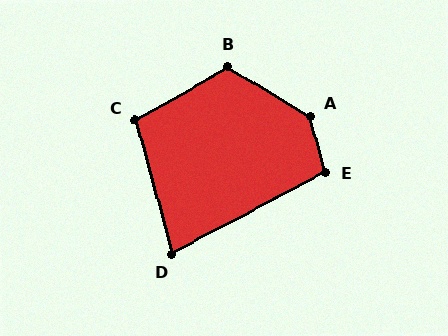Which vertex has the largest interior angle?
A, at approximately 135 degrees.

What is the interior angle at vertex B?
Approximately 120 degrees (obtuse).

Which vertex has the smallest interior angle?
D, at approximately 77 degrees.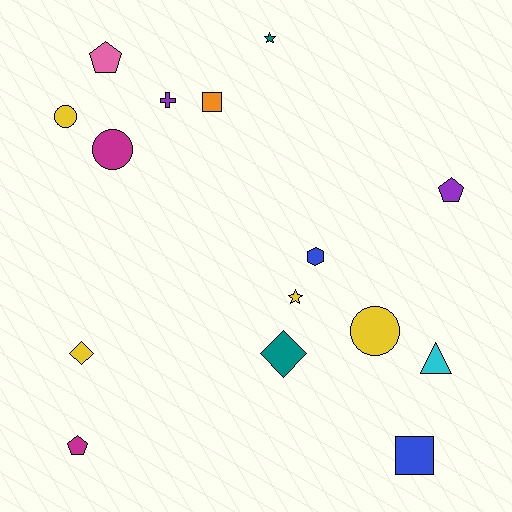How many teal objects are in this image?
There are 2 teal objects.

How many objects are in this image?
There are 15 objects.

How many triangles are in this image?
There is 1 triangle.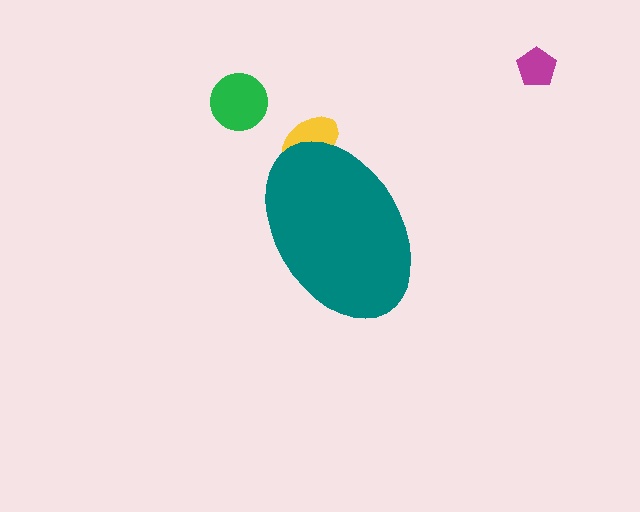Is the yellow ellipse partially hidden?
Yes, the yellow ellipse is partially hidden behind the teal ellipse.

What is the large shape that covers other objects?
A teal ellipse.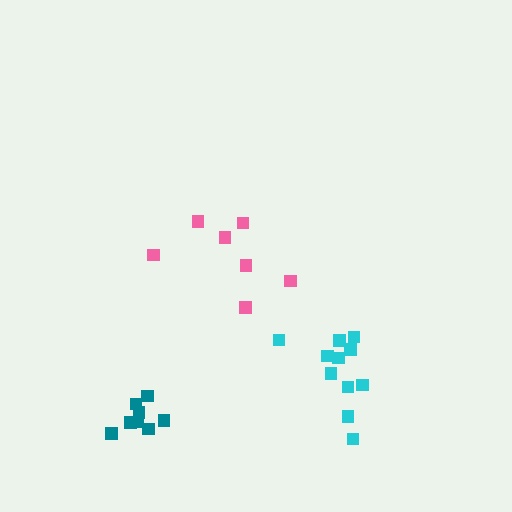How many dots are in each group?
Group 1: 11 dots, Group 2: 7 dots, Group 3: 8 dots (26 total).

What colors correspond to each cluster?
The clusters are colored: cyan, pink, teal.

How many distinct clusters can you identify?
There are 3 distinct clusters.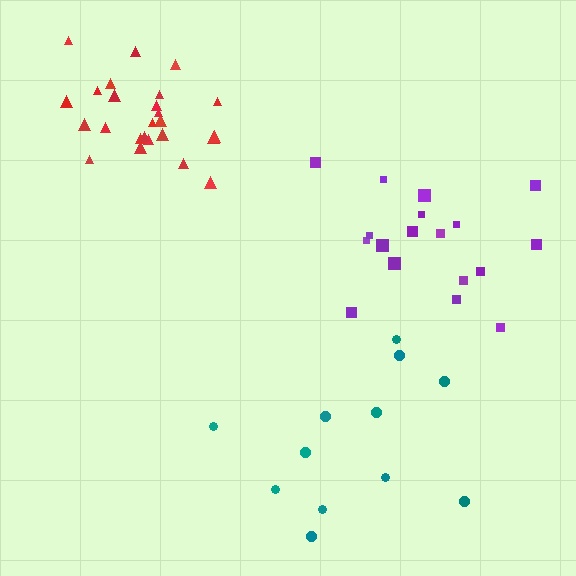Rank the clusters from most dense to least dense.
red, purple, teal.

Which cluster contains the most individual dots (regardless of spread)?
Red (25).